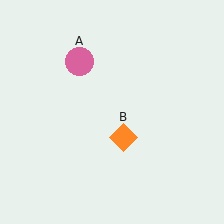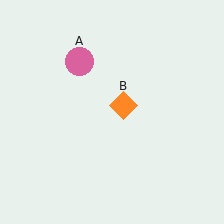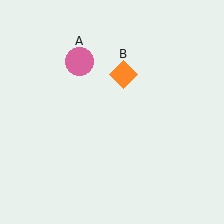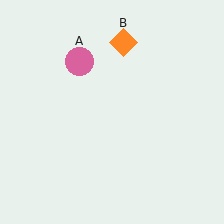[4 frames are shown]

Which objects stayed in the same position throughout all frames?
Pink circle (object A) remained stationary.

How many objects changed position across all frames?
1 object changed position: orange diamond (object B).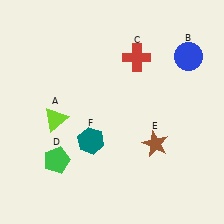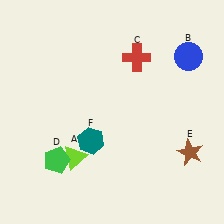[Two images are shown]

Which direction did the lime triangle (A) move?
The lime triangle (A) moved down.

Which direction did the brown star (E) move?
The brown star (E) moved right.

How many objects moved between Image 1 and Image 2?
2 objects moved between the two images.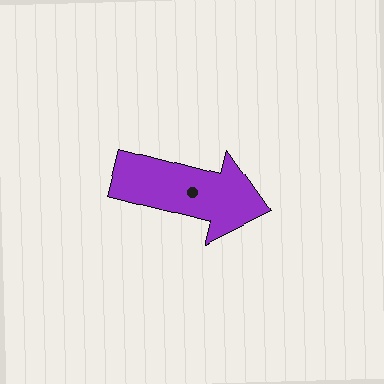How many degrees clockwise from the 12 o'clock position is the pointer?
Approximately 105 degrees.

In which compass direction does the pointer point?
East.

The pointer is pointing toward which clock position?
Roughly 3 o'clock.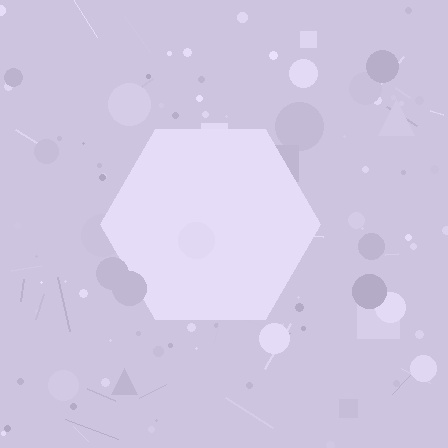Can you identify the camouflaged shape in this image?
The camouflaged shape is a hexagon.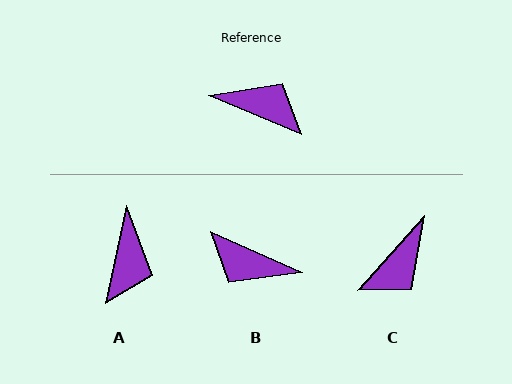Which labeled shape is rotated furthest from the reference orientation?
B, about 179 degrees away.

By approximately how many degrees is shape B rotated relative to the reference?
Approximately 179 degrees counter-clockwise.